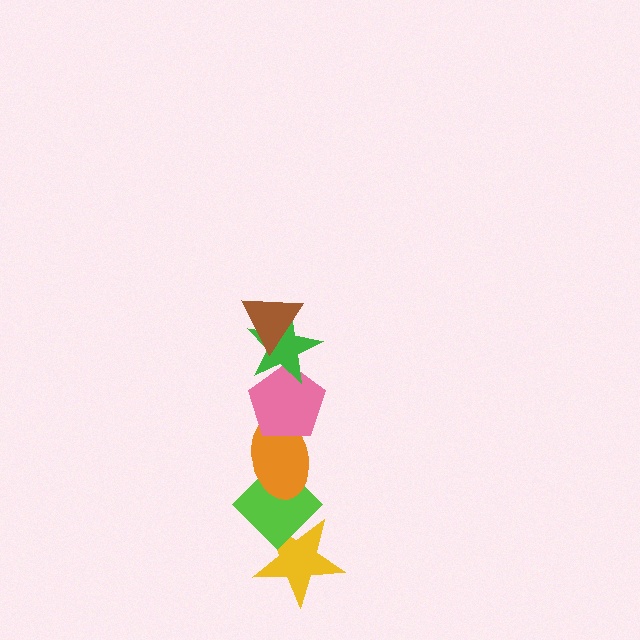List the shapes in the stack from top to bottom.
From top to bottom: the brown triangle, the green star, the pink pentagon, the orange ellipse, the lime diamond, the yellow star.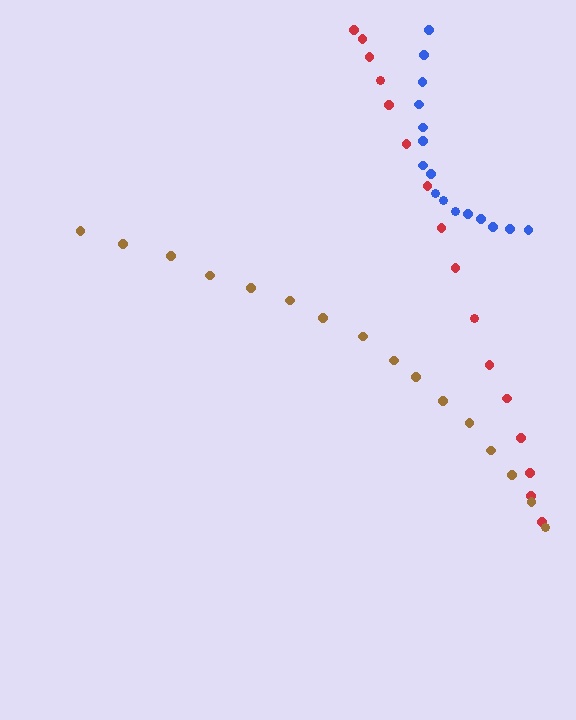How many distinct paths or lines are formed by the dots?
There are 3 distinct paths.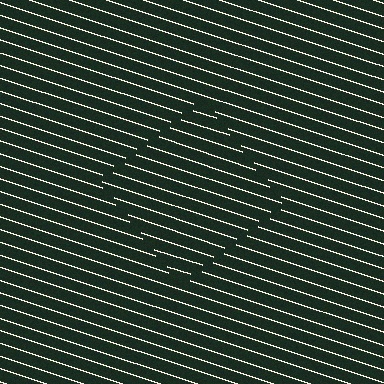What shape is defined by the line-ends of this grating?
An illusory square. The interior of the shape contains the same grating, shifted by half a period — the contour is defined by the phase discontinuity where line-ends from the inner and outer gratings abut.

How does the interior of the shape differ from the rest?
The interior of the shape contains the same grating, shifted by half a period — the contour is defined by the phase discontinuity where line-ends from the inner and outer gratings abut.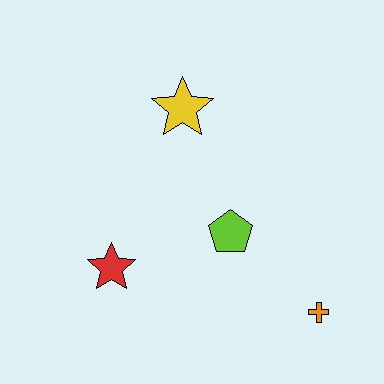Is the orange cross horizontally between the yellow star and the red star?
No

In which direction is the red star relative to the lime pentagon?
The red star is to the left of the lime pentagon.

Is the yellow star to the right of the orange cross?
No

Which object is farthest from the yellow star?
The orange cross is farthest from the yellow star.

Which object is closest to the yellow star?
The lime pentagon is closest to the yellow star.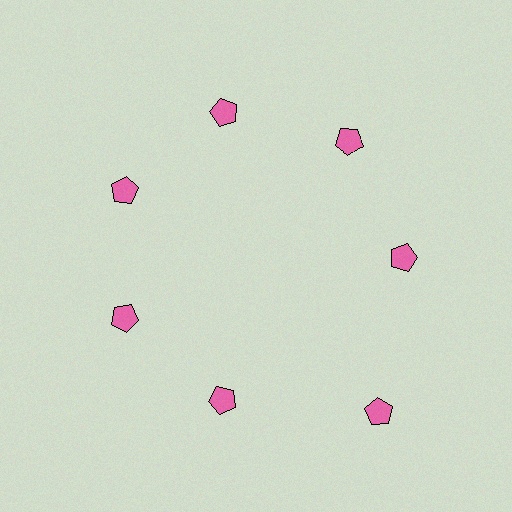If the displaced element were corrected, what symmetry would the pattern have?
It would have 7-fold rotational symmetry — the pattern would map onto itself every 51 degrees.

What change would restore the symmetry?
The symmetry would be restored by moving it inward, back onto the ring so that all 7 pentagons sit at equal angles and equal distance from the center.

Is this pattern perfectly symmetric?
No. The 7 pink pentagons are arranged in a ring, but one element near the 5 o'clock position is pushed outward from the center, breaking the 7-fold rotational symmetry.